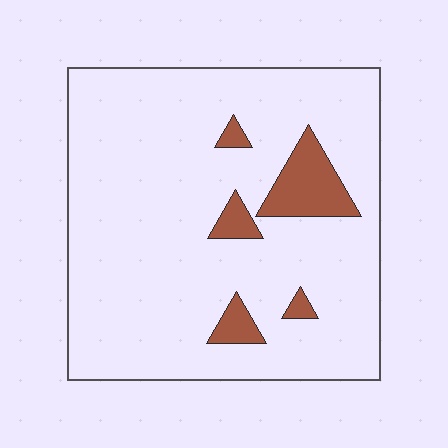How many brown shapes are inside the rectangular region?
5.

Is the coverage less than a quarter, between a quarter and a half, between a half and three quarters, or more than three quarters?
Less than a quarter.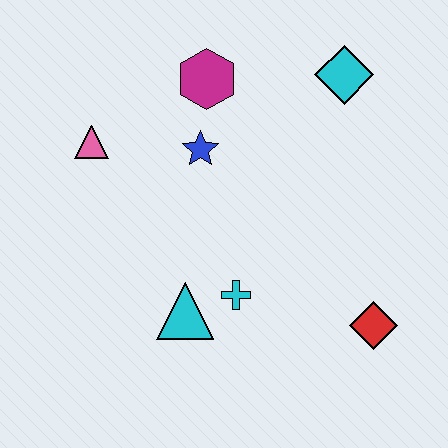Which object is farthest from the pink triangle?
The red diamond is farthest from the pink triangle.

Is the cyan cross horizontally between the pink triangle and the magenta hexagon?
No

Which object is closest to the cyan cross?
The cyan triangle is closest to the cyan cross.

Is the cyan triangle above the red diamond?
Yes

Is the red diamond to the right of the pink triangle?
Yes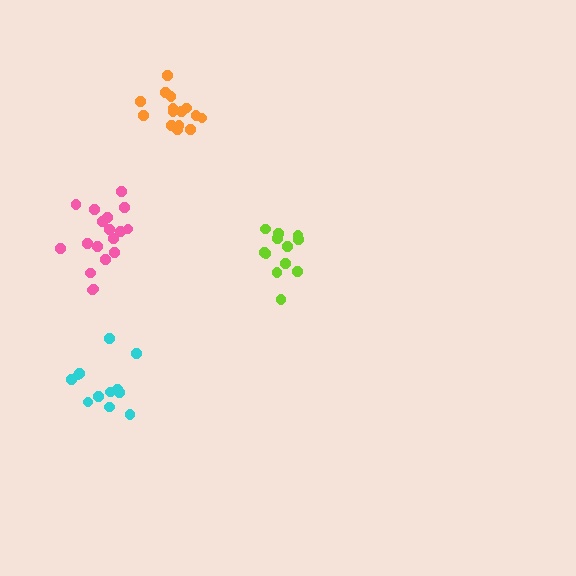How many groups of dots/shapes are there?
There are 4 groups.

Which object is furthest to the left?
The pink cluster is leftmost.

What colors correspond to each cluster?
The clusters are colored: cyan, lime, orange, pink.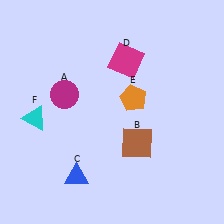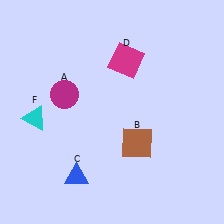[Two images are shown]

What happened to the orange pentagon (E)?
The orange pentagon (E) was removed in Image 2. It was in the top-right area of Image 1.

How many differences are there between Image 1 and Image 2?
There is 1 difference between the two images.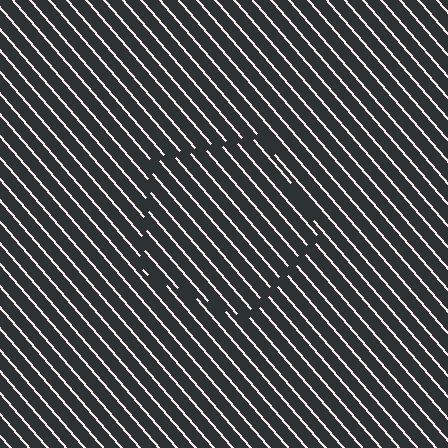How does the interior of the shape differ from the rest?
The interior of the shape contains the same grating, shifted by half a period — the contour is defined by the phase discontinuity where line-ends from the inner and outer gratings abut.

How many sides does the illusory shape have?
5 sides — the line-ends trace a pentagon.